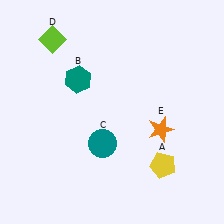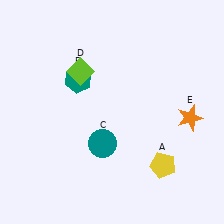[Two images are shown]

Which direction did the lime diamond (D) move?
The lime diamond (D) moved down.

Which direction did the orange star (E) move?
The orange star (E) moved right.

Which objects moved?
The objects that moved are: the lime diamond (D), the orange star (E).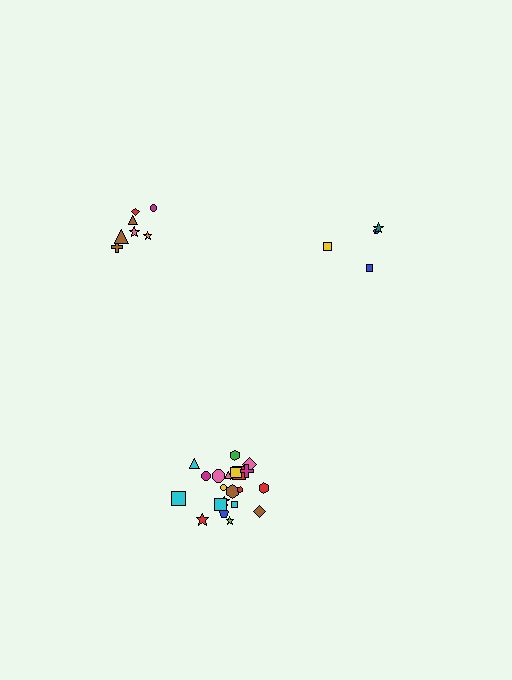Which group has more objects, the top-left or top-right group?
The top-left group.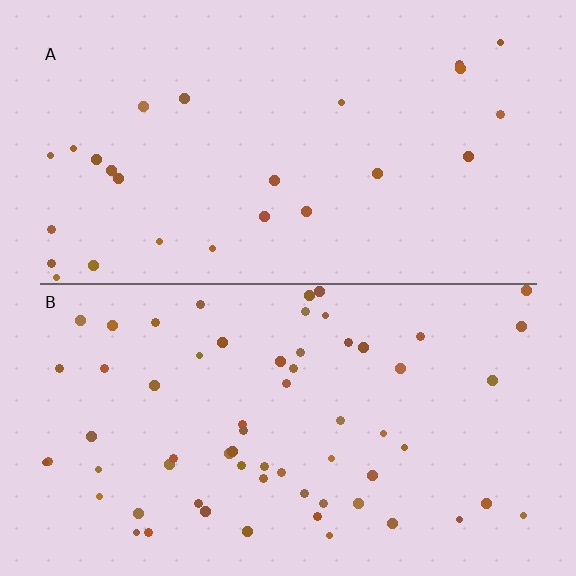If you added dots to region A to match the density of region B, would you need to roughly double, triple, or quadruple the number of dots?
Approximately double.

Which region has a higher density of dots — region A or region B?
B (the bottom).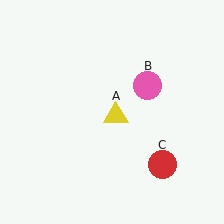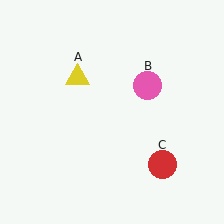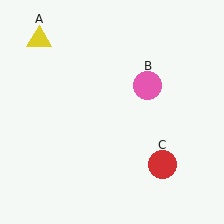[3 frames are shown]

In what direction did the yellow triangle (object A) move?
The yellow triangle (object A) moved up and to the left.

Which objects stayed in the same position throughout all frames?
Pink circle (object B) and red circle (object C) remained stationary.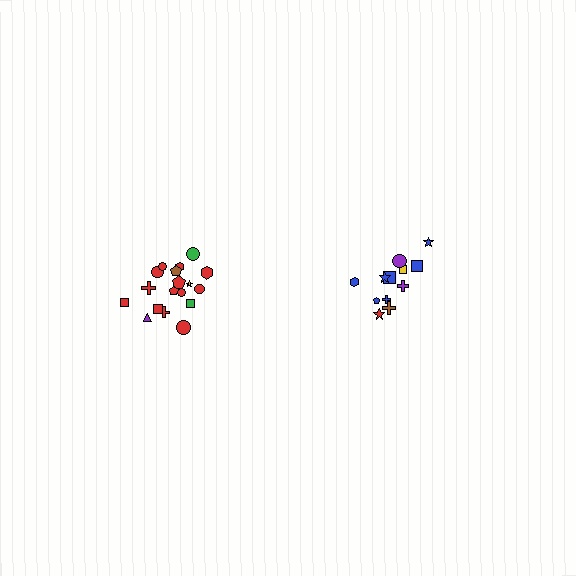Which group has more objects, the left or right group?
The left group.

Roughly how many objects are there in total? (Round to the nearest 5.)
Roughly 30 objects in total.